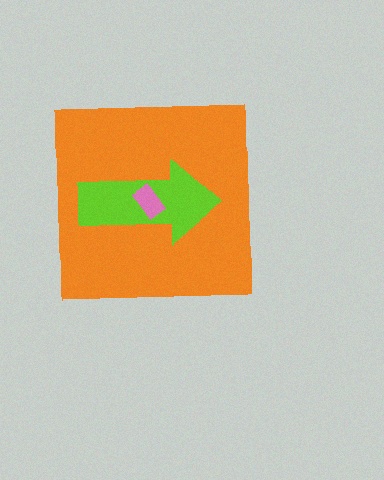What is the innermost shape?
The pink rectangle.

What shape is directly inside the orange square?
The lime arrow.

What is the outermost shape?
The orange square.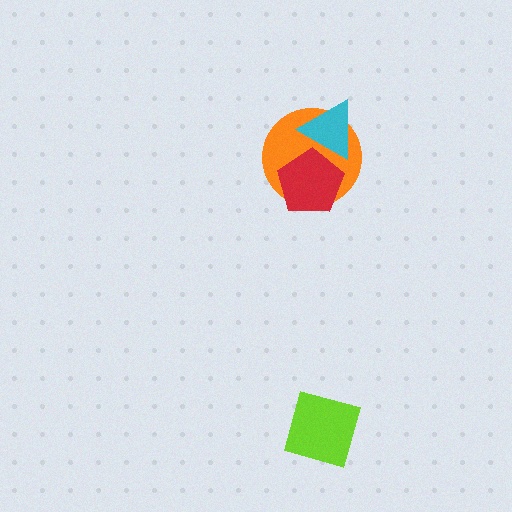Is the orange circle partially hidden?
Yes, it is partially covered by another shape.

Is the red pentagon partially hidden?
Yes, it is partially covered by another shape.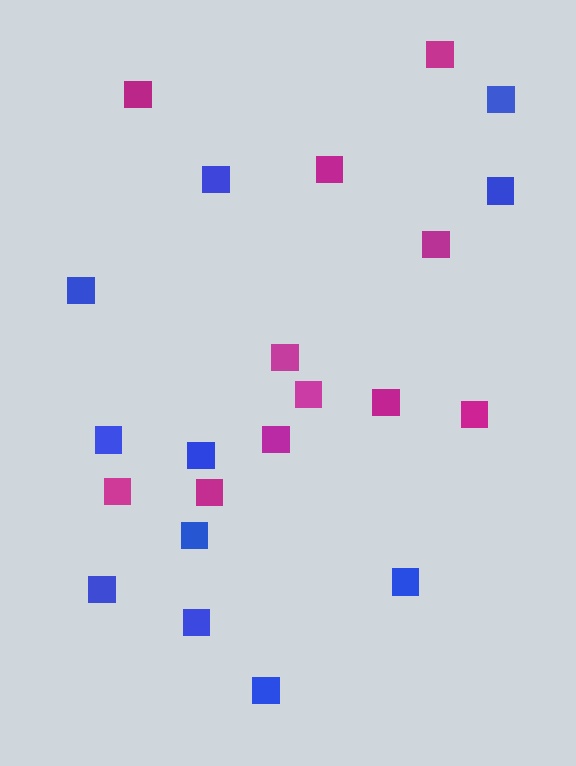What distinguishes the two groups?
There are 2 groups: one group of blue squares (11) and one group of magenta squares (11).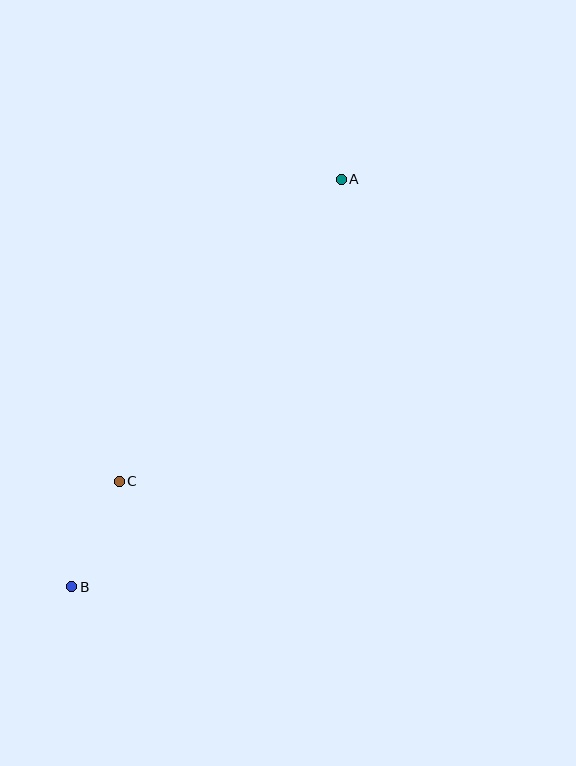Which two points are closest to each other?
Points B and C are closest to each other.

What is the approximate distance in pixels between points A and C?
The distance between A and C is approximately 375 pixels.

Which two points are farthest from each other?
Points A and B are farthest from each other.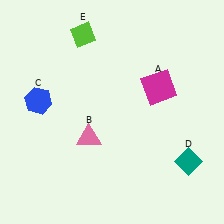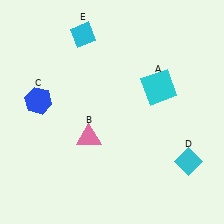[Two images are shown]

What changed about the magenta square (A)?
In Image 1, A is magenta. In Image 2, it changed to cyan.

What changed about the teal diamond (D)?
In Image 1, D is teal. In Image 2, it changed to cyan.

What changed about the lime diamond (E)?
In Image 1, E is lime. In Image 2, it changed to cyan.